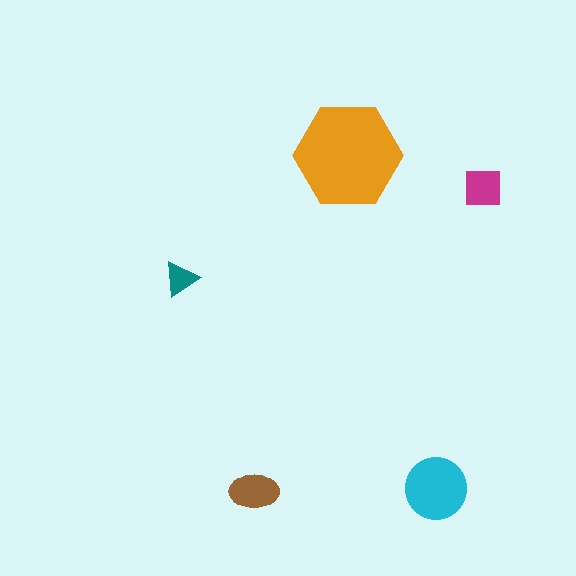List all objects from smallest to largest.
The teal triangle, the magenta square, the brown ellipse, the cyan circle, the orange hexagon.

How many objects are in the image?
There are 5 objects in the image.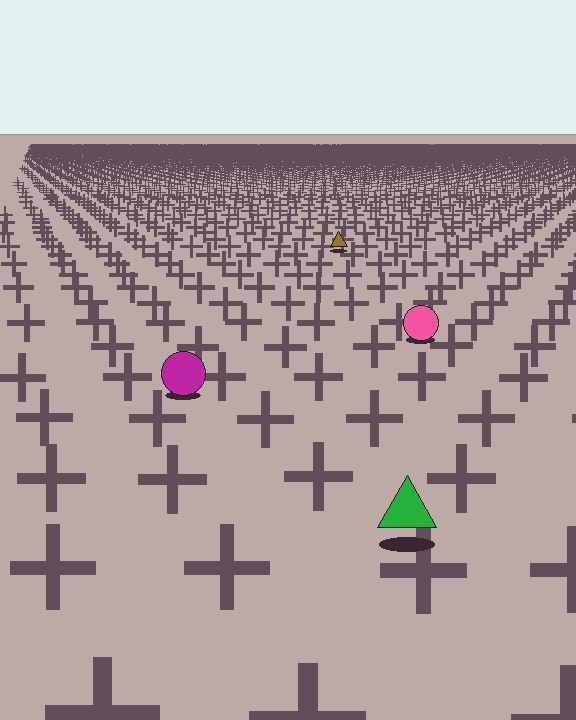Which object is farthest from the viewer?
The brown triangle is farthest from the viewer. It appears smaller and the ground texture around it is denser.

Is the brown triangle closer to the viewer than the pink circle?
No. The pink circle is closer — you can tell from the texture gradient: the ground texture is coarser near it.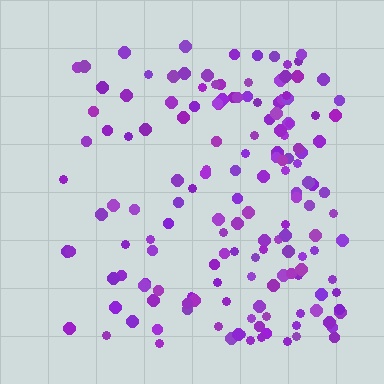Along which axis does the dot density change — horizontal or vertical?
Horizontal.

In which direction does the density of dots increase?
From left to right, with the right side densest.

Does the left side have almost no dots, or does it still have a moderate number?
Still a moderate number, just noticeably fewer than the right.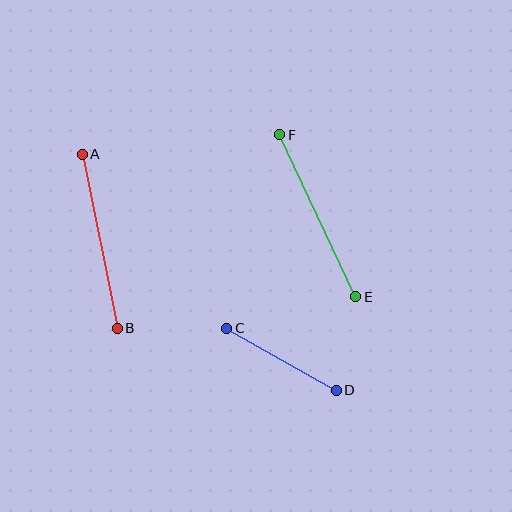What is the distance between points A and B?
The distance is approximately 177 pixels.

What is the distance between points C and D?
The distance is approximately 125 pixels.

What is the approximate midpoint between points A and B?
The midpoint is at approximately (100, 241) pixels.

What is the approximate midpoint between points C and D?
The midpoint is at approximately (282, 359) pixels.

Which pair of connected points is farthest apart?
Points E and F are farthest apart.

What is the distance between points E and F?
The distance is approximately 179 pixels.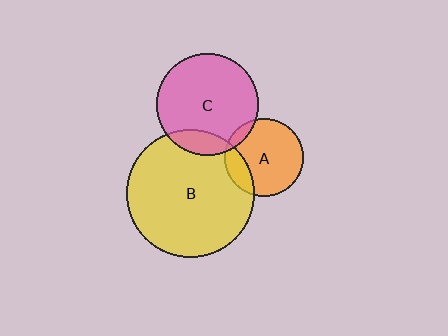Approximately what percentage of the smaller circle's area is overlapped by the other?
Approximately 20%.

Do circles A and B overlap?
Yes.